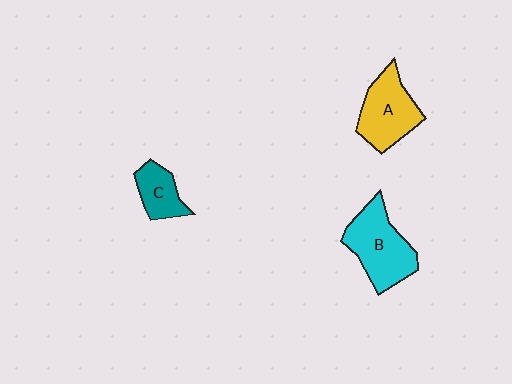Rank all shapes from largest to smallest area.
From largest to smallest: B (cyan), A (yellow), C (teal).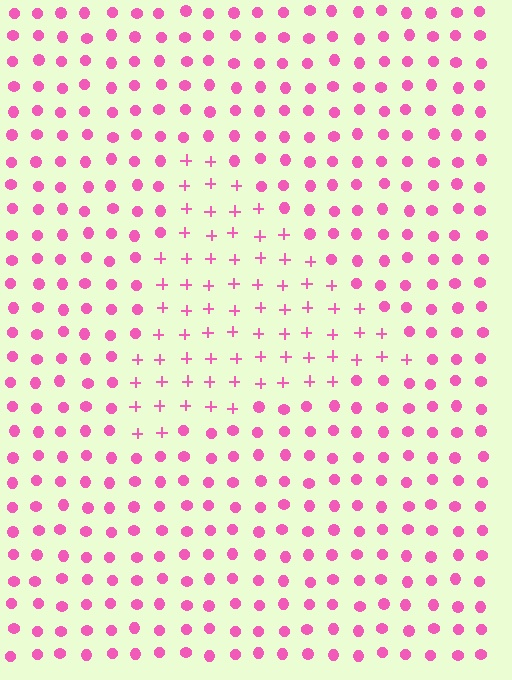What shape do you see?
I see a triangle.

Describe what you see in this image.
The image is filled with small pink elements arranged in a uniform grid. A triangle-shaped region contains plus signs, while the surrounding area contains circles. The boundary is defined purely by the change in element shape.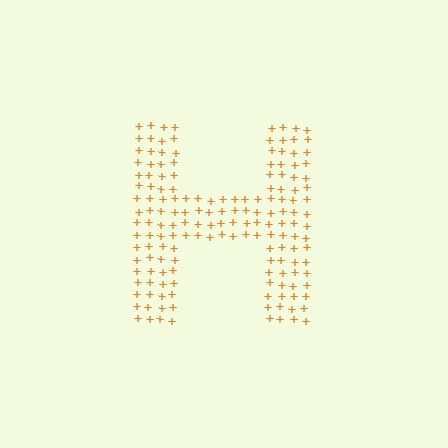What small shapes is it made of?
It is made of small plus signs.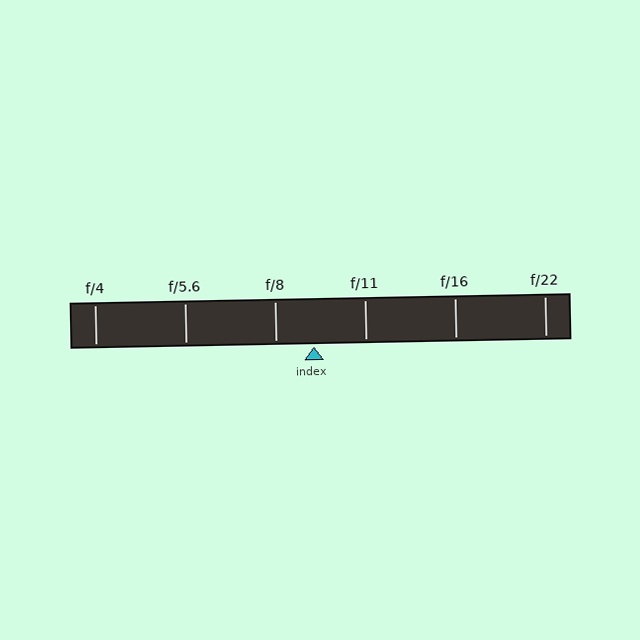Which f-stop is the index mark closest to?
The index mark is closest to f/8.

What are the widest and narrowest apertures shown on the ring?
The widest aperture shown is f/4 and the narrowest is f/22.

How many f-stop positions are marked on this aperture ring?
There are 6 f-stop positions marked.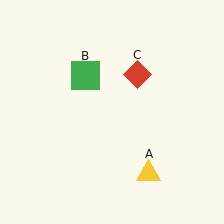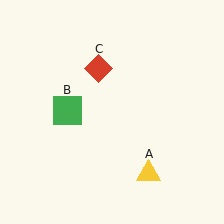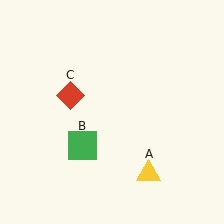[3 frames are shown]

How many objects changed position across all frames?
2 objects changed position: green square (object B), red diamond (object C).